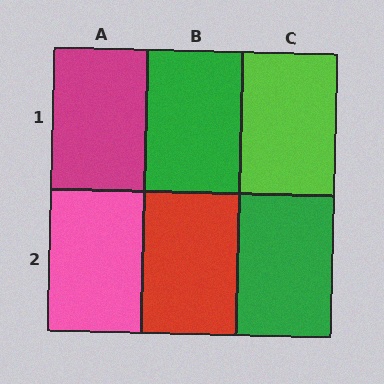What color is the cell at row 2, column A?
Pink.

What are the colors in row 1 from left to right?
Magenta, green, lime.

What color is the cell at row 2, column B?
Red.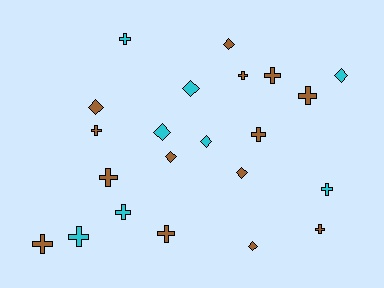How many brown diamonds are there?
There are 5 brown diamonds.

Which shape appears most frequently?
Cross, with 13 objects.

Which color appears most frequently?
Brown, with 14 objects.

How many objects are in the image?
There are 22 objects.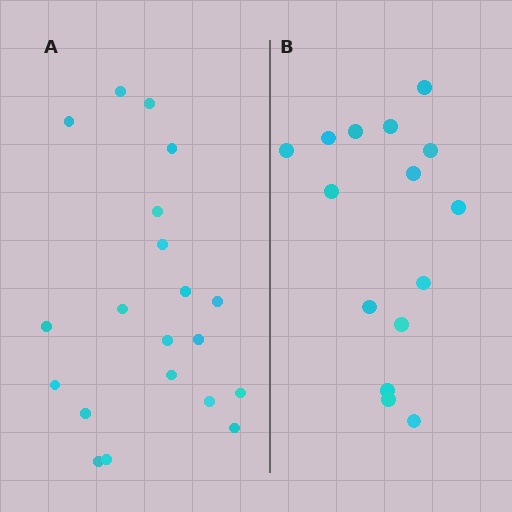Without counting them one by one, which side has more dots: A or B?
Region A (the left region) has more dots.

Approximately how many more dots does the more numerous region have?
Region A has about 5 more dots than region B.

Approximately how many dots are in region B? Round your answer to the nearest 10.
About 20 dots. (The exact count is 15, which rounds to 20.)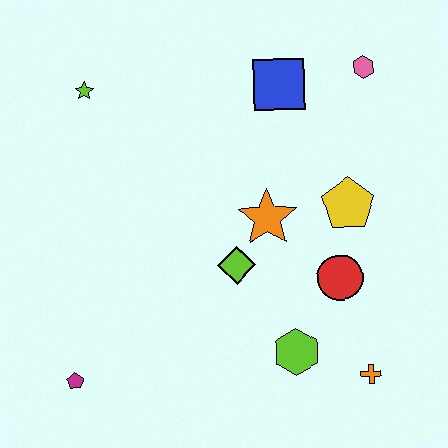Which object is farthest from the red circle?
The lime star is farthest from the red circle.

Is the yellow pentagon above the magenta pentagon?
Yes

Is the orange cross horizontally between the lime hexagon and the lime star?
No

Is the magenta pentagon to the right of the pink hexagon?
No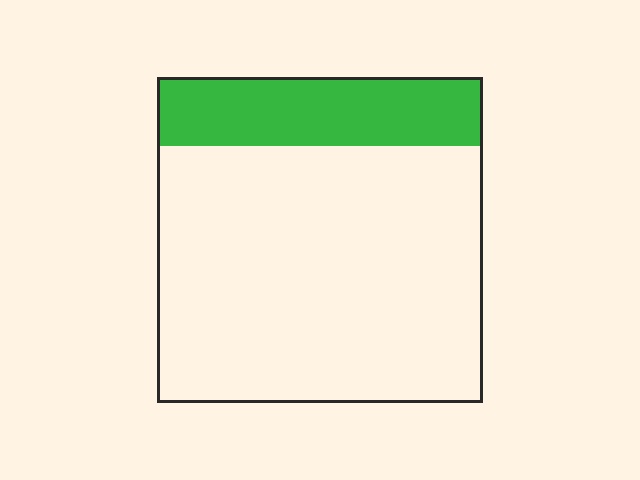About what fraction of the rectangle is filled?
About one fifth (1/5).